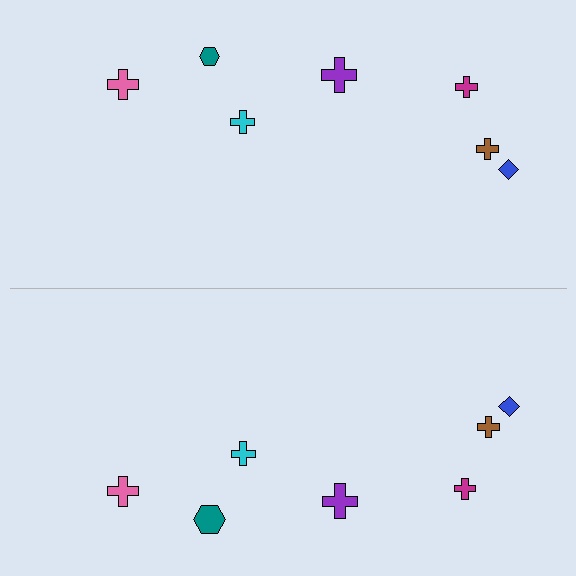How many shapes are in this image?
There are 14 shapes in this image.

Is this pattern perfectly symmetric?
No, the pattern is not perfectly symmetric. The teal hexagon on the bottom side has a different size than its mirror counterpart.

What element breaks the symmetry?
The teal hexagon on the bottom side has a different size than its mirror counterpart.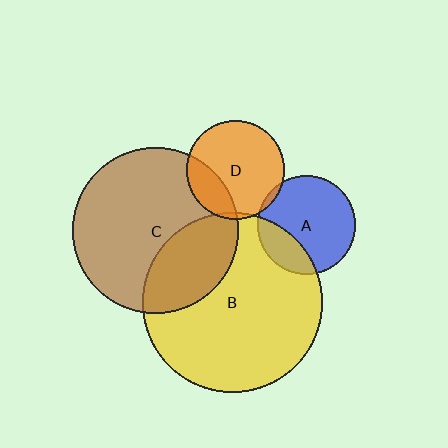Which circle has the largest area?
Circle B (yellow).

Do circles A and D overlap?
Yes.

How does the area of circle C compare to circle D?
Approximately 2.8 times.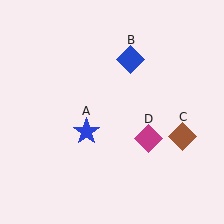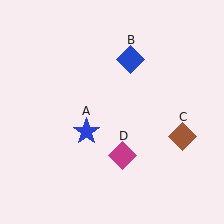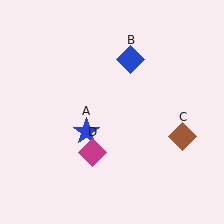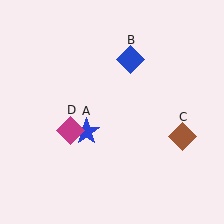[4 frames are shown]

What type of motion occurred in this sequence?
The magenta diamond (object D) rotated clockwise around the center of the scene.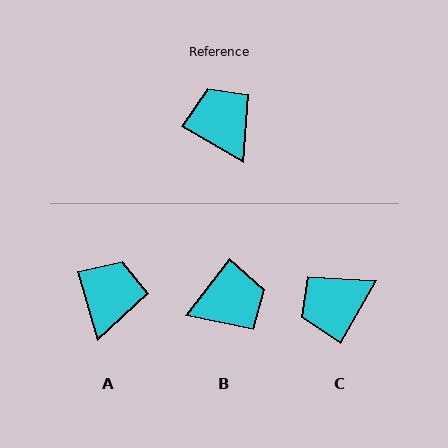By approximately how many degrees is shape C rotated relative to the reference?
Approximately 90 degrees counter-clockwise.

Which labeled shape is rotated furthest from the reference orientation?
B, about 97 degrees away.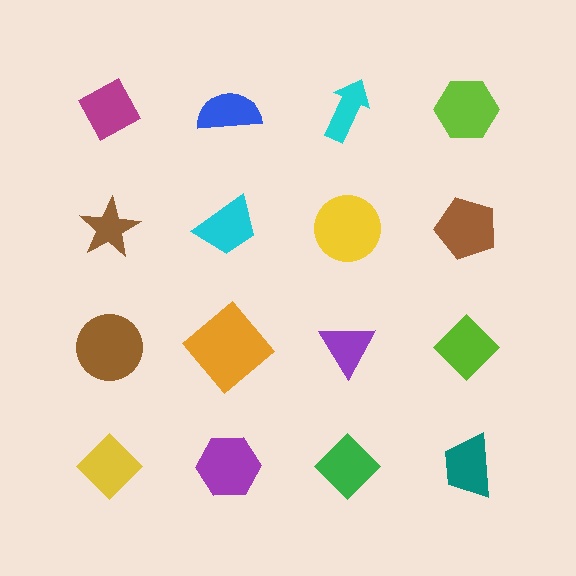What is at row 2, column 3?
A yellow circle.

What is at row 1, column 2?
A blue semicircle.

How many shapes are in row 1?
4 shapes.